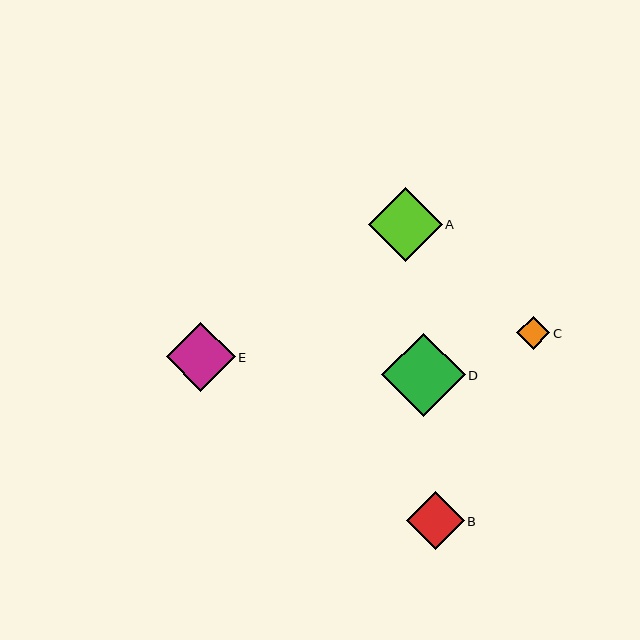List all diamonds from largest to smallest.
From largest to smallest: D, A, E, B, C.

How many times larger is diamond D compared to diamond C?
Diamond D is approximately 2.5 times the size of diamond C.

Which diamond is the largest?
Diamond D is the largest with a size of approximately 83 pixels.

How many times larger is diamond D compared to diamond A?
Diamond D is approximately 1.1 times the size of diamond A.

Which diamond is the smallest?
Diamond C is the smallest with a size of approximately 33 pixels.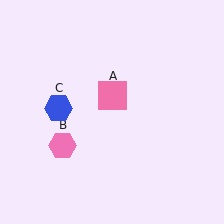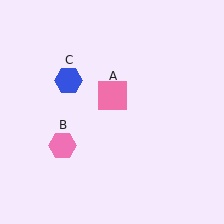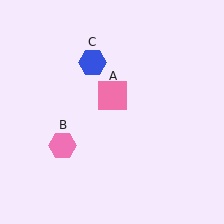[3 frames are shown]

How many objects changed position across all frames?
1 object changed position: blue hexagon (object C).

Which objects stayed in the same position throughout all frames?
Pink square (object A) and pink hexagon (object B) remained stationary.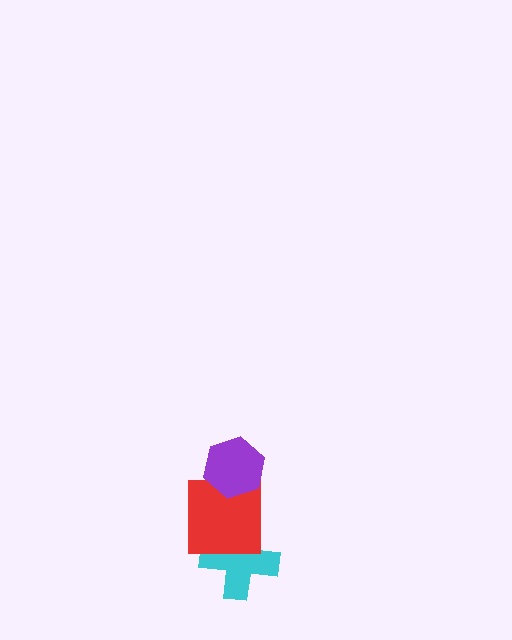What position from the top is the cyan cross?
The cyan cross is 3rd from the top.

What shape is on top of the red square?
The purple hexagon is on top of the red square.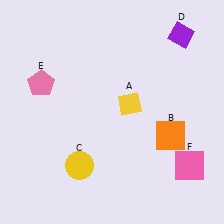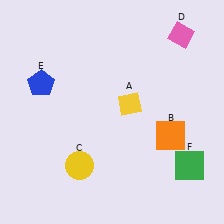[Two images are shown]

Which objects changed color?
D changed from purple to pink. E changed from pink to blue. F changed from pink to green.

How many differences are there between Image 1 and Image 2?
There are 3 differences between the two images.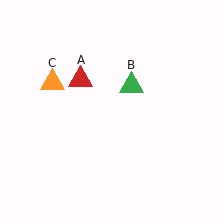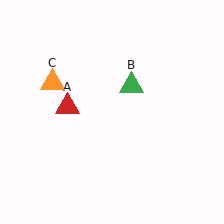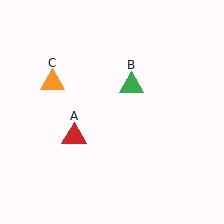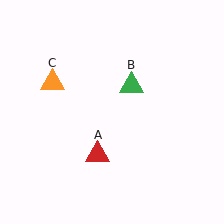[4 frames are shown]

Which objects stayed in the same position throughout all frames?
Green triangle (object B) and orange triangle (object C) remained stationary.